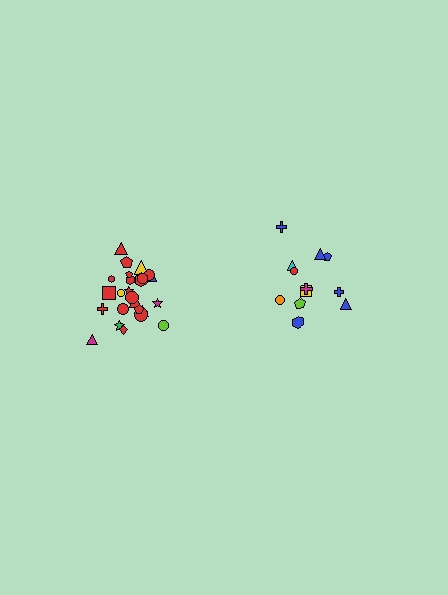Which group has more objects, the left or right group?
The left group.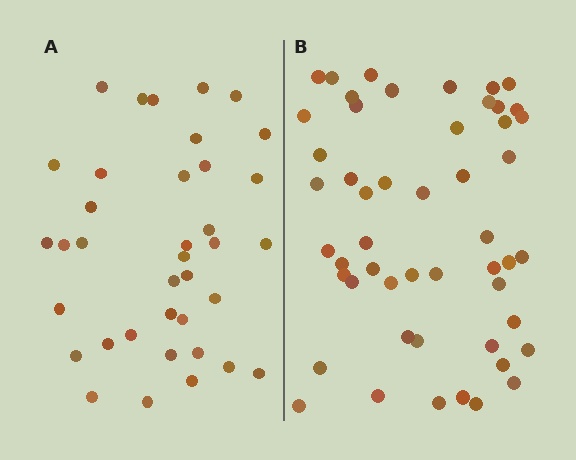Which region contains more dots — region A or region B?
Region B (the right region) has more dots.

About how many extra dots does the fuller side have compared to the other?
Region B has approximately 15 more dots than region A.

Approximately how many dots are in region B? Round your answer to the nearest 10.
About 50 dots. (The exact count is 51, which rounds to 50.)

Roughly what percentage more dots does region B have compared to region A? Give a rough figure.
About 40% more.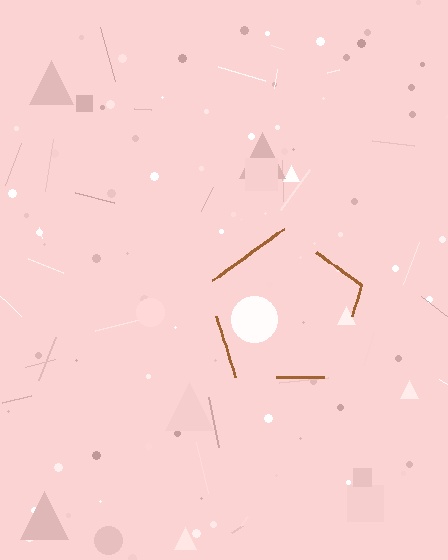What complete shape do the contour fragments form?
The contour fragments form a pentagon.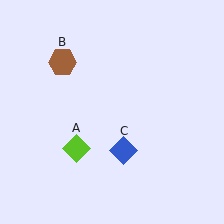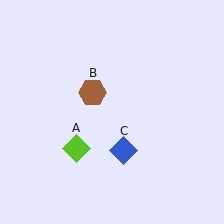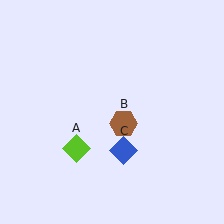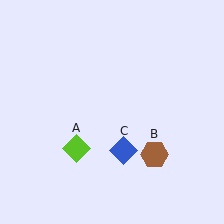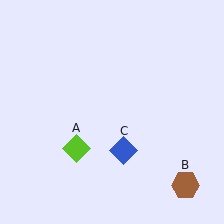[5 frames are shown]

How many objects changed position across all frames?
1 object changed position: brown hexagon (object B).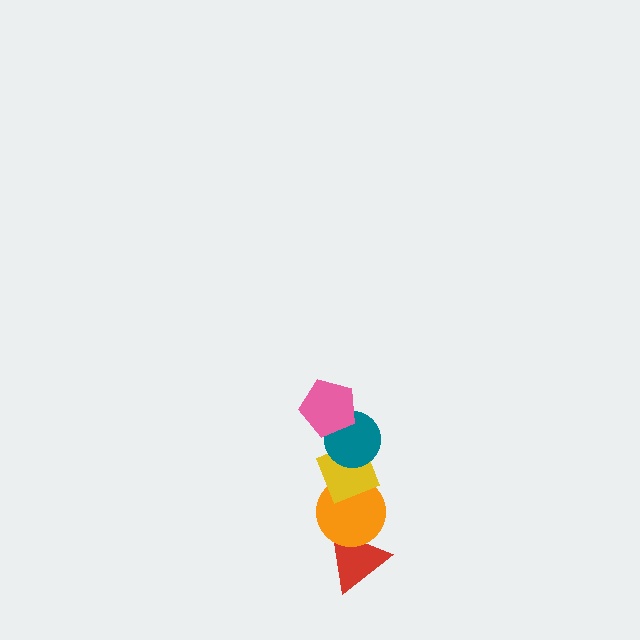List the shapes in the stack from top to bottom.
From top to bottom: the pink pentagon, the teal circle, the yellow diamond, the orange circle, the red triangle.